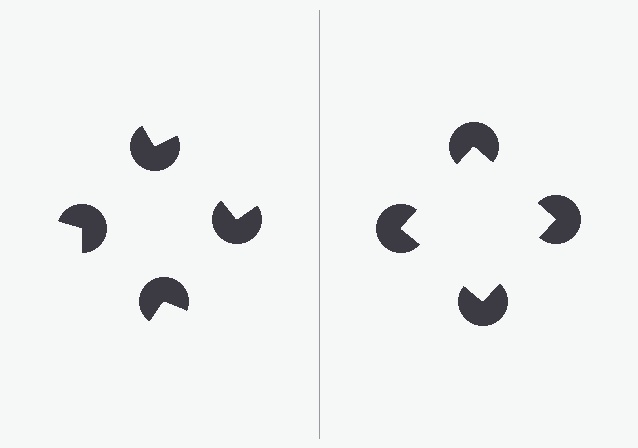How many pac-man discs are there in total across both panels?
8 — 4 on each side.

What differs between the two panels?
The pac-man discs are positioned identically on both sides; only the wedge orientations differ. On the right they align to a square; on the left they are misaligned.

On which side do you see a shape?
An illusory square appears on the right side. On the left side the wedge cuts are rotated, so no coherent shape forms.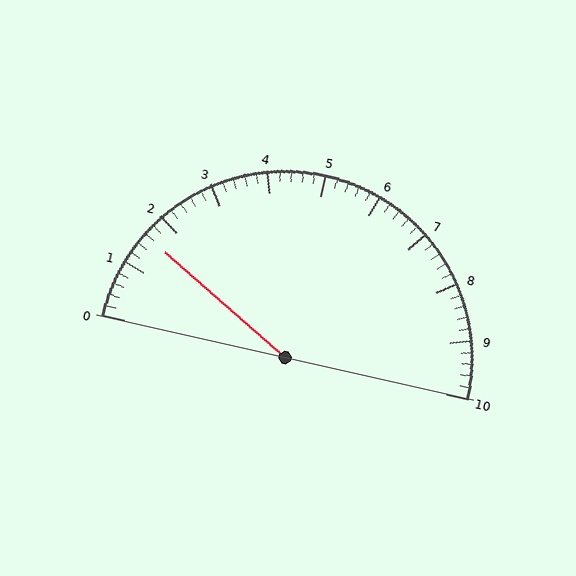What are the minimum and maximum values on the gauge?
The gauge ranges from 0 to 10.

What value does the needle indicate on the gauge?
The needle indicates approximately 1.6.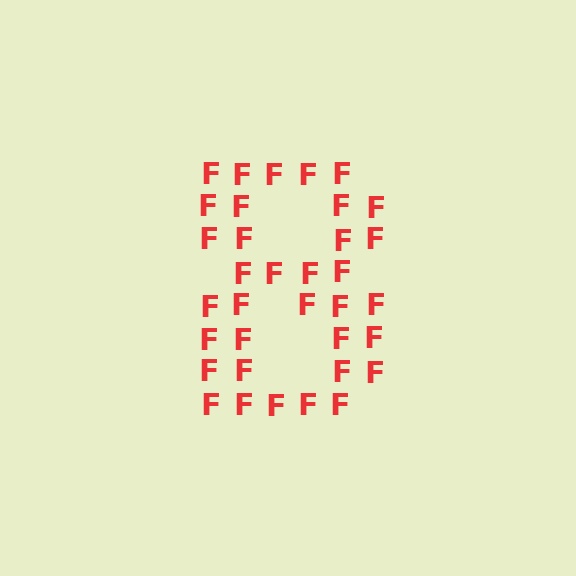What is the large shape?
The large shape is the digit 8.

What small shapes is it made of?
It is made of small letter F's.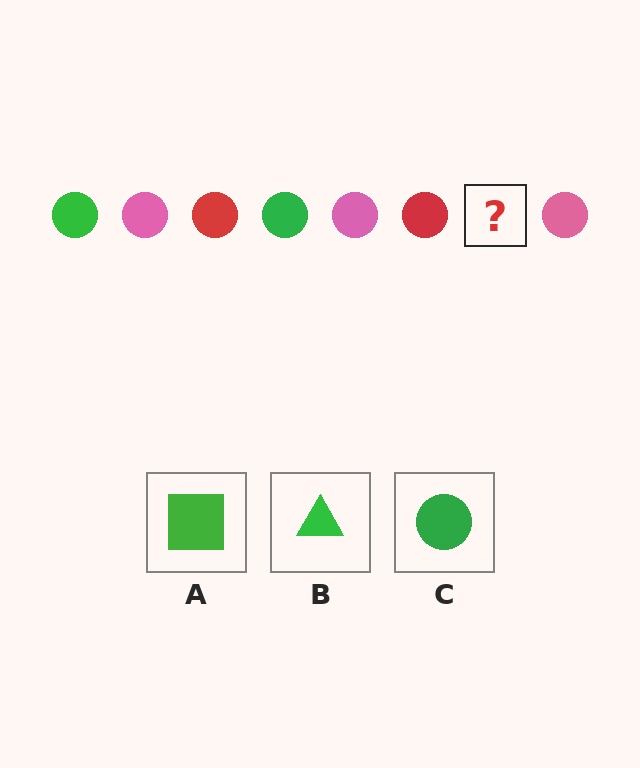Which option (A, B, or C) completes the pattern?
C.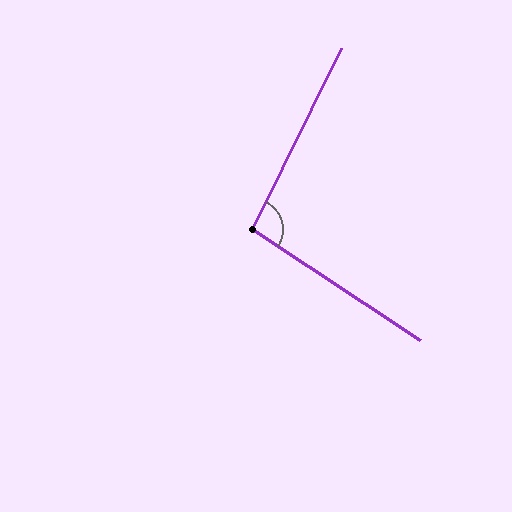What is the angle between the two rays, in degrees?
Approximately 97 degrees.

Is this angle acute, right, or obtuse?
It is obtuse.